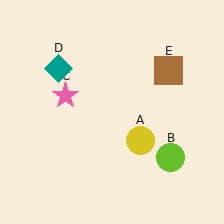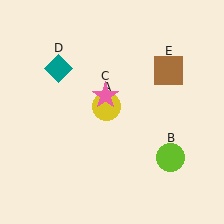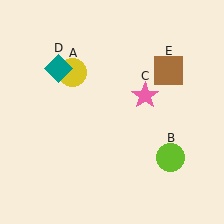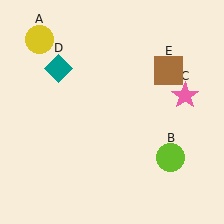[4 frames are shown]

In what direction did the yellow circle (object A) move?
The yellow circle (object A) moved up and to the left.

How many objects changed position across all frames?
2 objects changed position: yellow circle (object A), pink star (object C).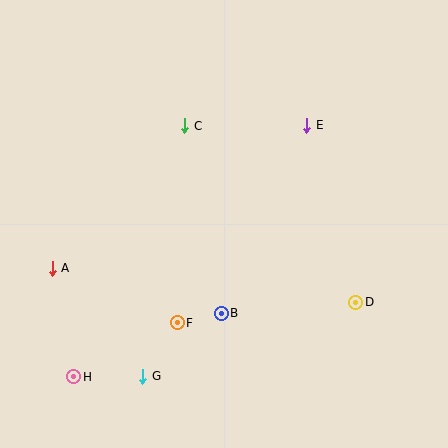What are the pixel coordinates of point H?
Point H is at (74, 377).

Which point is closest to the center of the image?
Point B at (221, 313) is closest to the center.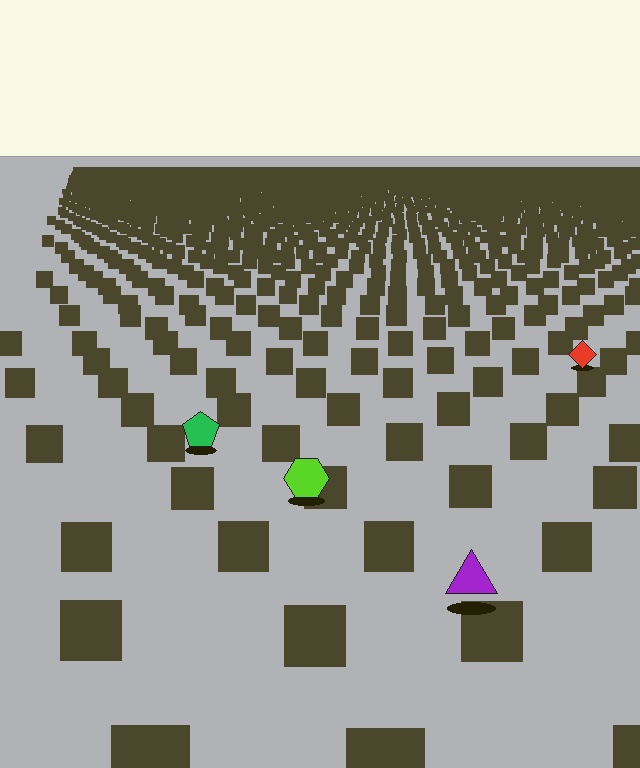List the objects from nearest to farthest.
From nearest to farthest: the purple triangle, the lime hexagon, the green pentagon, the red diamond.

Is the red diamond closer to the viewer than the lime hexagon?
No. The lime hexagon is closer — you can tell from the texture gradient: the ground texture is coarser near it.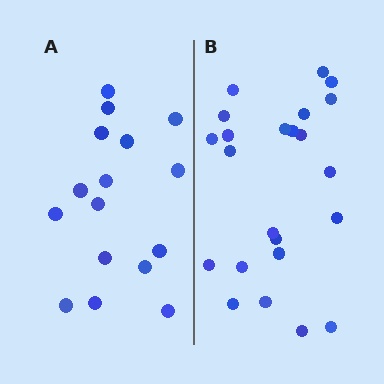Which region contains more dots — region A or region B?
Region B (the right region) has more dots.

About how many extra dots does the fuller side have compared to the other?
Region B has roughly 8 or so more dots than region A.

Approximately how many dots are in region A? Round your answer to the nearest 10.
About 20 dots. (The exact count is 16, which rounds to 20.)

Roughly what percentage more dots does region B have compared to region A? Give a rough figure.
About 45% more.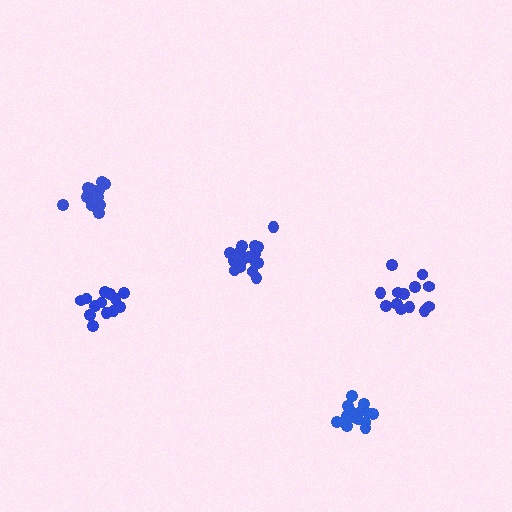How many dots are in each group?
Group 1: 18 dots, Group 2: 14 dots, Group 3: 13 dots, Group 4: 13 dots, Group 5: 15 dots (73 total).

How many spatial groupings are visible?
There are 5 spatial groupings.